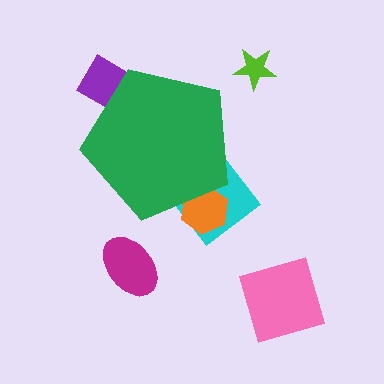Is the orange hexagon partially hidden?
Yes, the orange hexagon is partially hidden behind the green pentagon.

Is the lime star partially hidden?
No, the lime star is fully visible.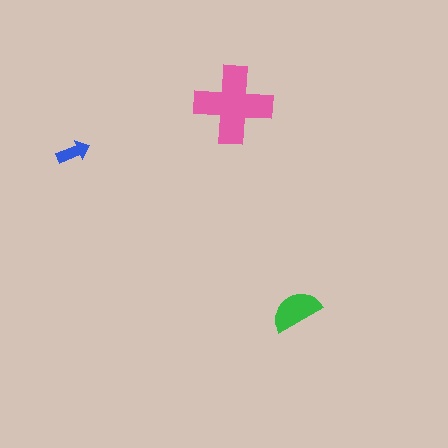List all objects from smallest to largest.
The blue arrow, the green semicircle, the pink cross.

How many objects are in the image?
There are 3 objects in the image.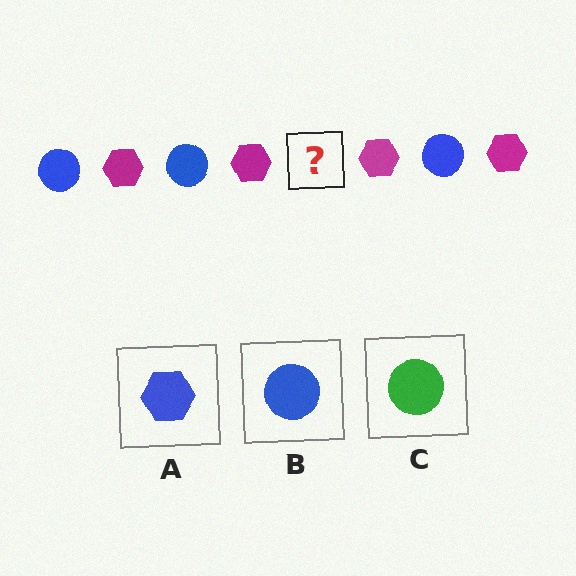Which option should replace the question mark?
Option B.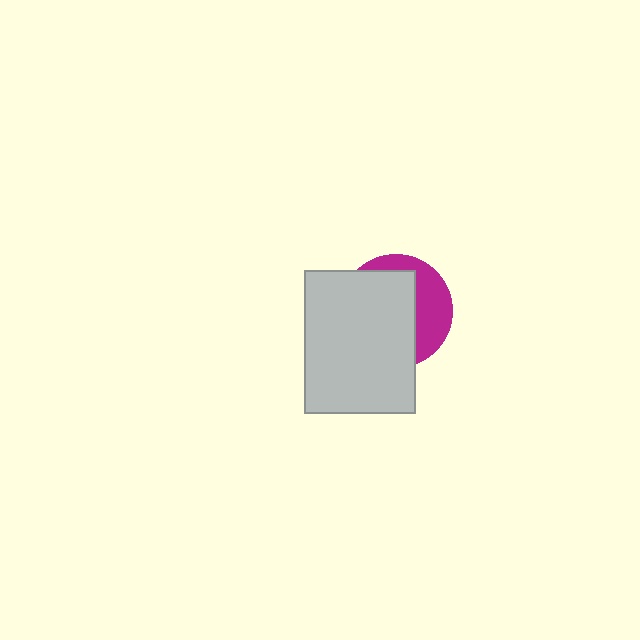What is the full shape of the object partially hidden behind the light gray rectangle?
The partially hidden object is a magenta circle.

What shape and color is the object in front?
The object in front is a light gray rectangle.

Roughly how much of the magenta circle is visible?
A small part of it is visible (roughly 35%).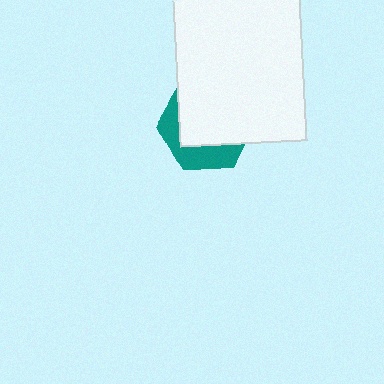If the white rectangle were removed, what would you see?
You would see the complete teal hexagon.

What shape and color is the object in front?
The object in front is a white rectangle.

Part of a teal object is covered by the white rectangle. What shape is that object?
It is a hexagon.